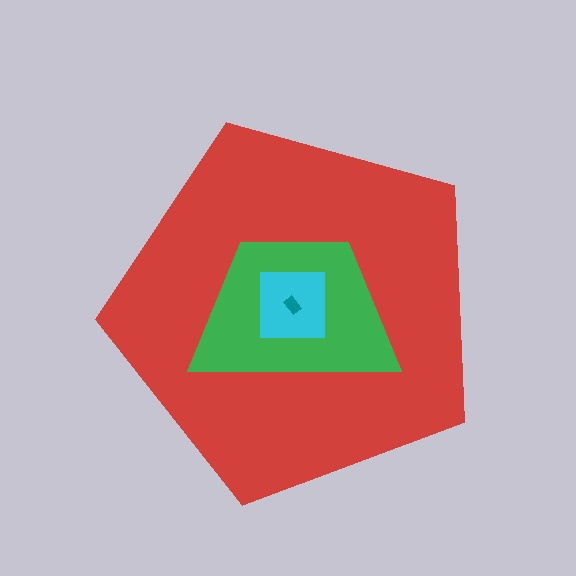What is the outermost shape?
The red pentagon.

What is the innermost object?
The teal rectangle.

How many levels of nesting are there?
4.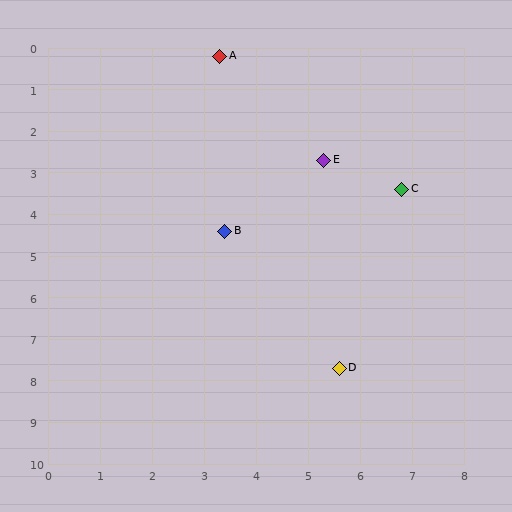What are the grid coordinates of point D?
Point D is at approximately (5.6, 7.7).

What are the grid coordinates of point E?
Point E is at approximately (5.3, 2.7).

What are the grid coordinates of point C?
Point C is at approximately (6.8, 3.4).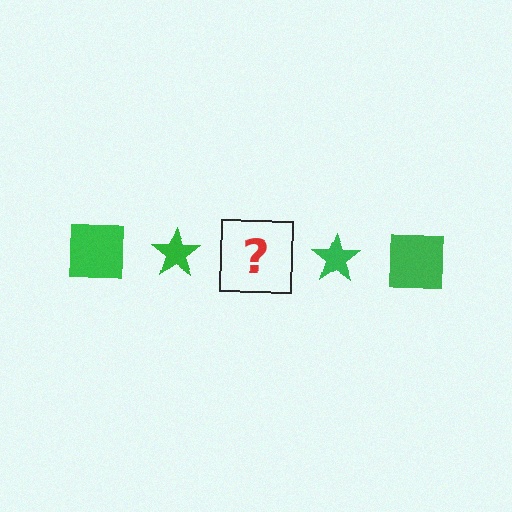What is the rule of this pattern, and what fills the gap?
The rule is that the pattern cycles through square, star shapes in green. The gap should be filled with a green square.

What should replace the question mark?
The question mark should be replaced with a green square.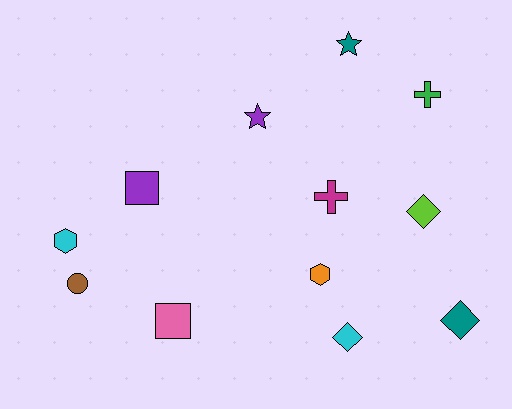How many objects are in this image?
There are 12 objects.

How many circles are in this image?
There is 1 circle.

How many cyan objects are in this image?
There are 2 cyan objects.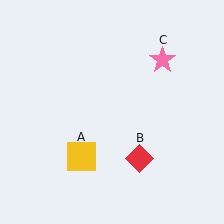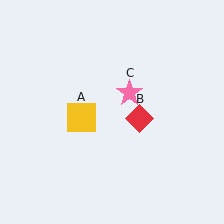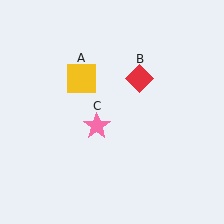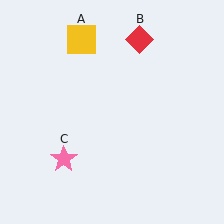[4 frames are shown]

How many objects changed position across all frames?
3 objects changed position: yellow square (object A), red diamond (object B), pink star (object C).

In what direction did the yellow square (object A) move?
The yellow square (object A) moved up.